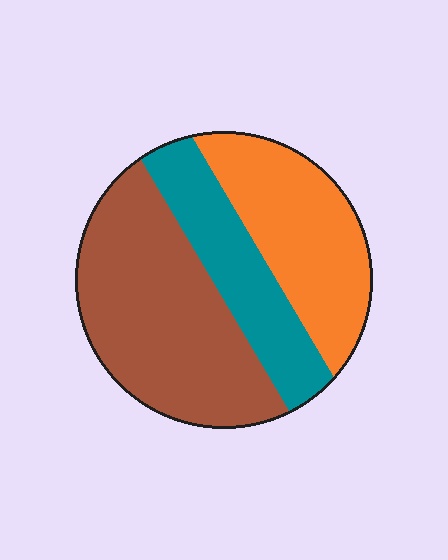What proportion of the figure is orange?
Orange takes up about one third (1/3) of the figure.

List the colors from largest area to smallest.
From largest to smallest: brown, orange, teal.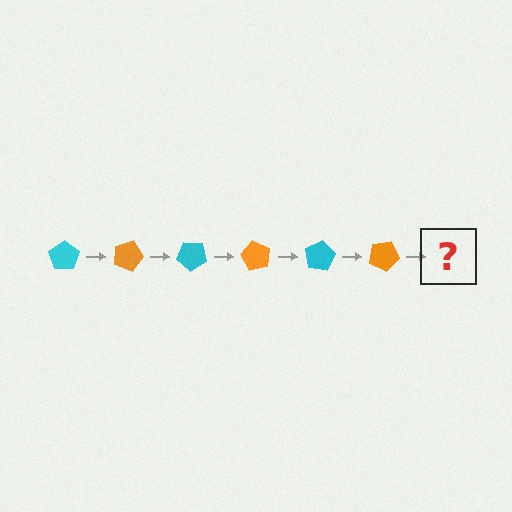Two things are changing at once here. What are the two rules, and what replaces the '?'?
The two rules are that it rotates 20 degrees each step and the color cycles through cyan and orange. The '?' should be a cyan pentagon, rotated 120 degrees from the start.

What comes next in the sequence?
The next element should be a cyan pentagon, rotated 120 degrees from the start.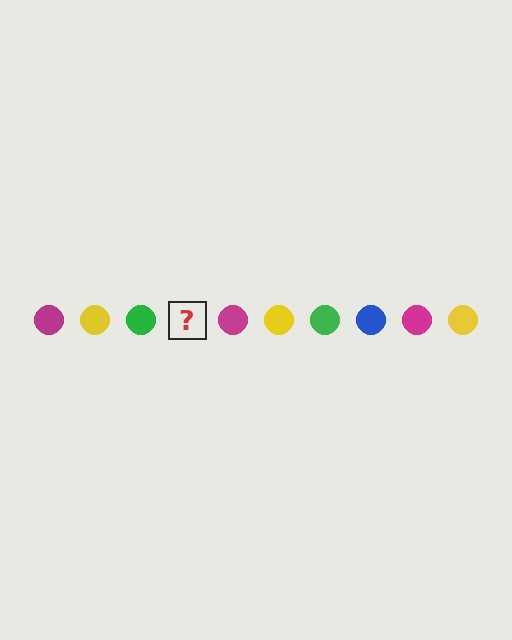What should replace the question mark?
The question mark should be replaced with a blue circle.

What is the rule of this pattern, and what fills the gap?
The rule is that the pattern cycles through magenta, yellow, green, blue circles. The gap should be filled with a blue circle.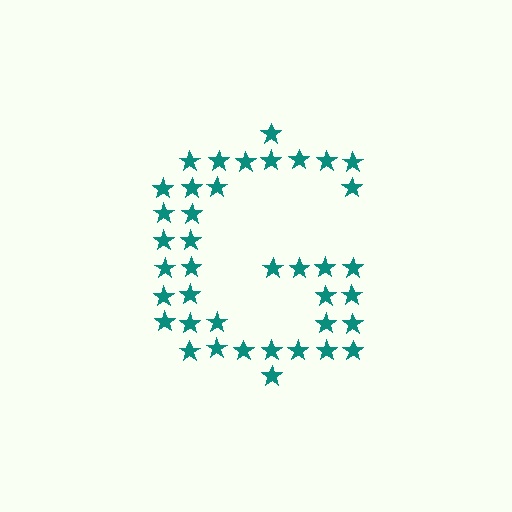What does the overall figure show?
The overall figure shows the letter G.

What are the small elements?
The small elements are stars.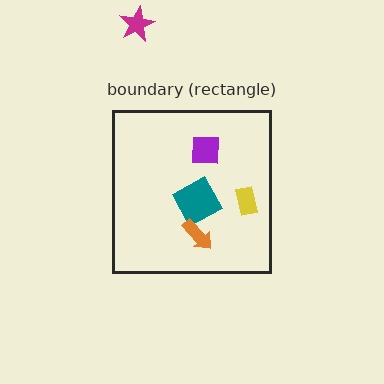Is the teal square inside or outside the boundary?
Inside.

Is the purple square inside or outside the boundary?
Inside.